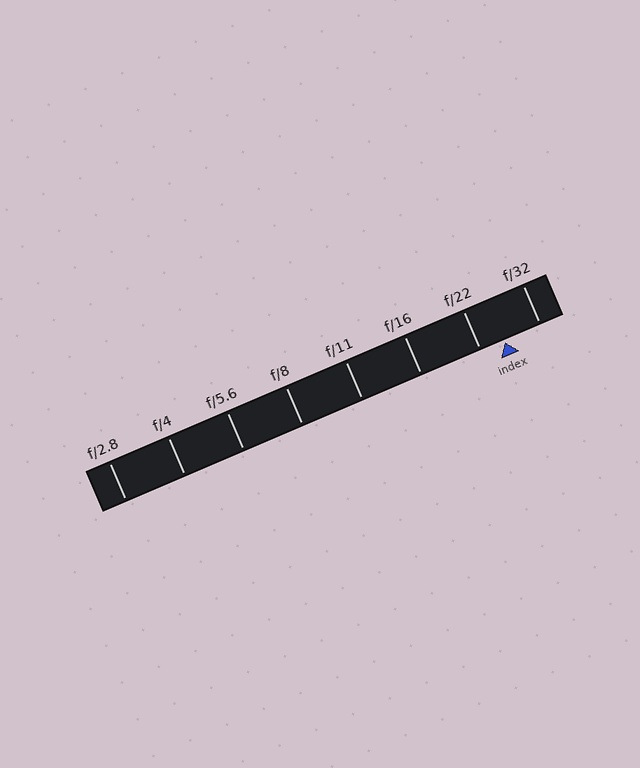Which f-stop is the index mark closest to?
The index mark is closest to f/22.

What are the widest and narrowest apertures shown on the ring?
The widest aperture shown is f/2.8 and the narrowest is f/32.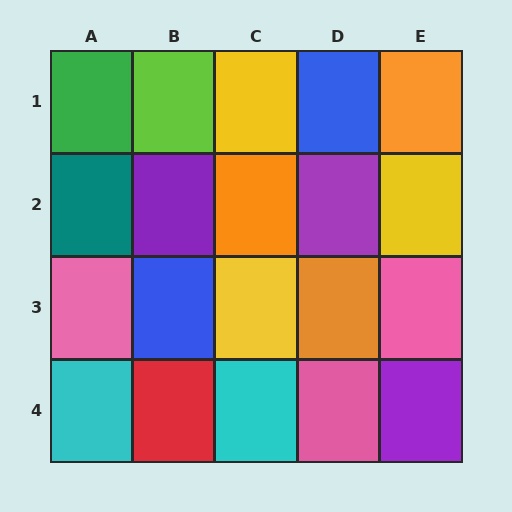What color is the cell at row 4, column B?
Red.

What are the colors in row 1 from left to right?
Green, lime, yellow, blue, orange.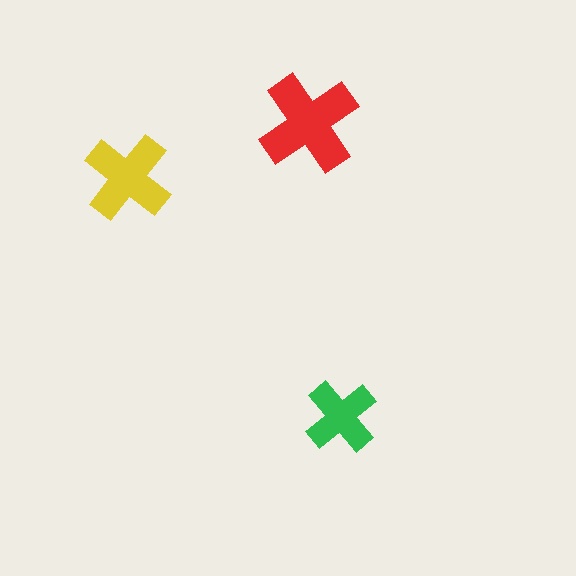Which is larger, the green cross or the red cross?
The red one.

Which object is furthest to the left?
The yellow cross is leftmost.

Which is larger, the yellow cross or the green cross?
The yellow one.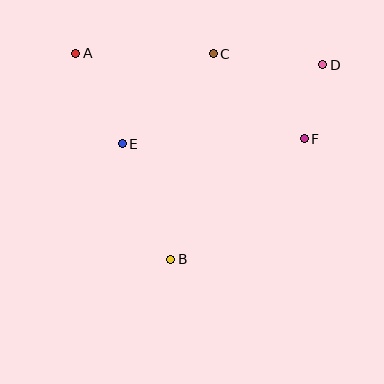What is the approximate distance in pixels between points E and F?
The distance between E and F is approximately 182 pixels.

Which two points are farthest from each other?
Points A and D are farthest from each other.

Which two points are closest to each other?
Points D and F are closest to each other.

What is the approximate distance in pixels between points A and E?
The distance between A and E is approximately 102 pixels.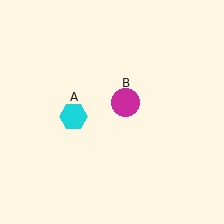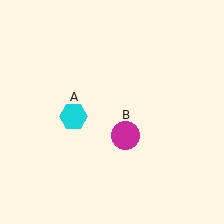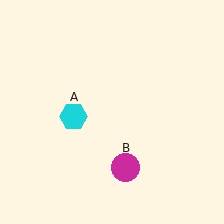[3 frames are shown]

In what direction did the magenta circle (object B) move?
The magenta circle (object B) moved down.